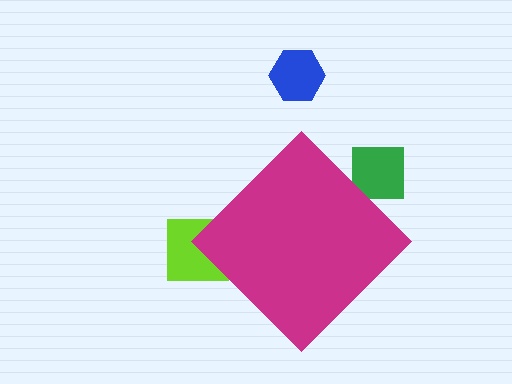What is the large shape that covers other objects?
A magenta diamond.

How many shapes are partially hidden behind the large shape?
2 shapes are partially hidden.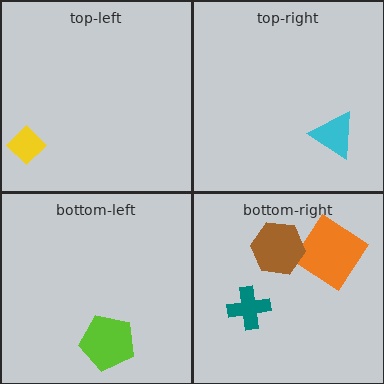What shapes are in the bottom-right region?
The teal cross, the orange diamond, the brown hexagon.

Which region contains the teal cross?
The bottom-right region.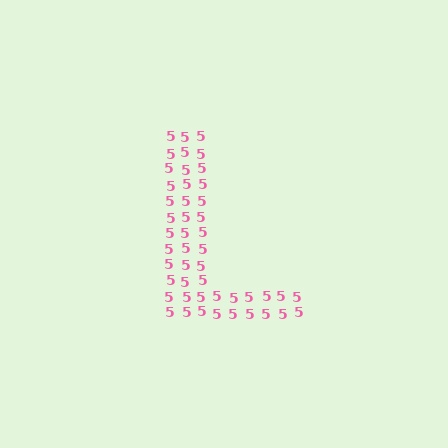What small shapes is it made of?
It is made of small digit 5's.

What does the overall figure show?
The overall figure shows the letter L.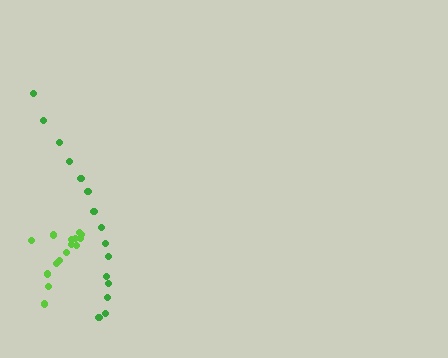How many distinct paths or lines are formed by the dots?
There are 2 distinct paths.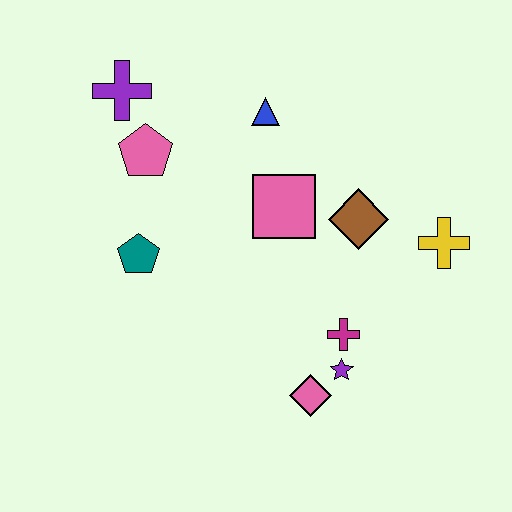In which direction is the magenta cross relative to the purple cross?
The magenta cross is below the purple cross.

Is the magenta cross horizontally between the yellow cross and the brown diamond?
No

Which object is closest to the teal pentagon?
The pink pentagon is closest to the teal pentagon.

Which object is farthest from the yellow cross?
The purple cross is farthest from the yellow cross.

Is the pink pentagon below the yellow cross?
No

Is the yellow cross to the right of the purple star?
Yes